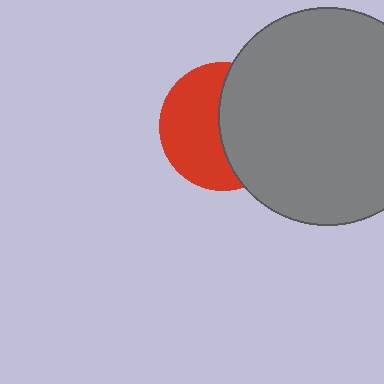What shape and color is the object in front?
The object in front is a gray circle.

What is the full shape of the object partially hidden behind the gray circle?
The partially hidden object is a red circle.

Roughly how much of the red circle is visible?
About half of it is visible (roughly 52%).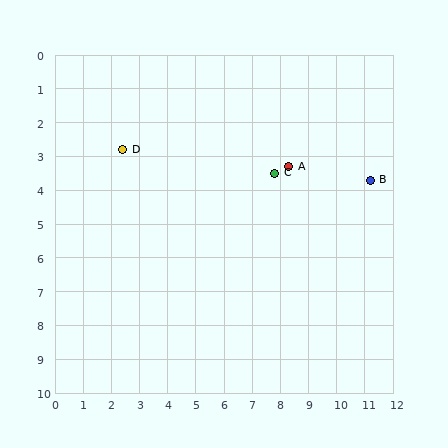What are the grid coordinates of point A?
Point A is at approximately (8.3, 3.3).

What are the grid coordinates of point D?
Point D is at approximately (2.4, 2.8).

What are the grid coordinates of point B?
Point B is at approximately (11.2, 3.7).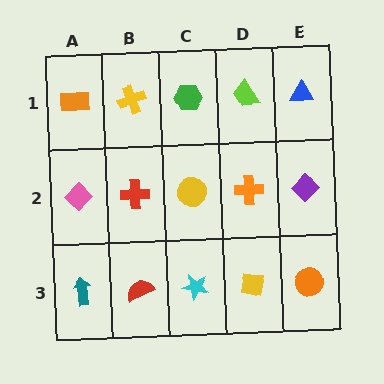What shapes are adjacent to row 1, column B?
A red cross (row 2, column B), an orange rectangle (row 1, column A), a green hexagon (row 1, column C).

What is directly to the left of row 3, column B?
A teal arrow.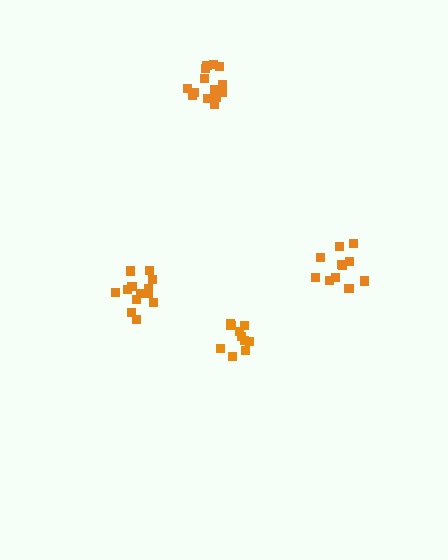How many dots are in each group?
Group 1: 10 dots, Group 2: 11 dots, Group 3: 13 dots, Group 4: 15 dots (49 total).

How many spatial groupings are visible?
There are 4 spatial groupings.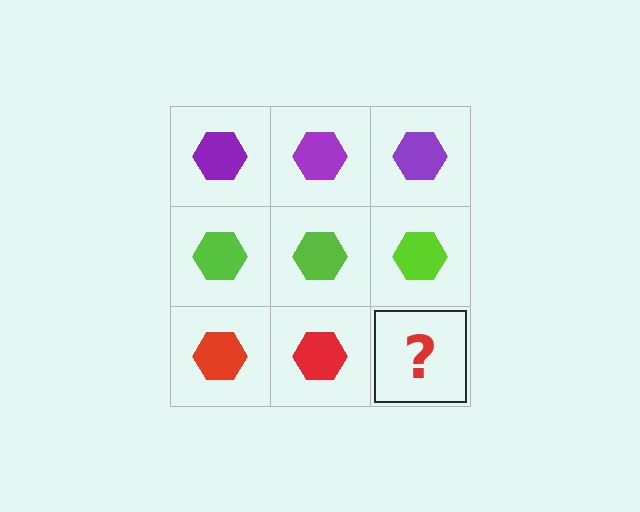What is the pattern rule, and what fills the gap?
The rule is that each row has a consistent color. The gap should be filled with a red hexagon.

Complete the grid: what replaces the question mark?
The question mark should be replaced with a red hexagon.